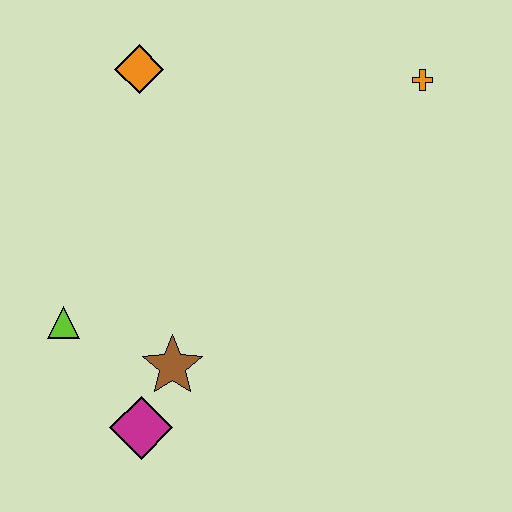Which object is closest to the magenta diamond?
The brown star is closest to the magenta diamond.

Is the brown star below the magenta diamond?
No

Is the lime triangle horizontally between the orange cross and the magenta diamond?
No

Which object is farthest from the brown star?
The orange cross is farthest from the brown star.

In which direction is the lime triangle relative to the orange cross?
The lime triangle is to the left of the orange cross.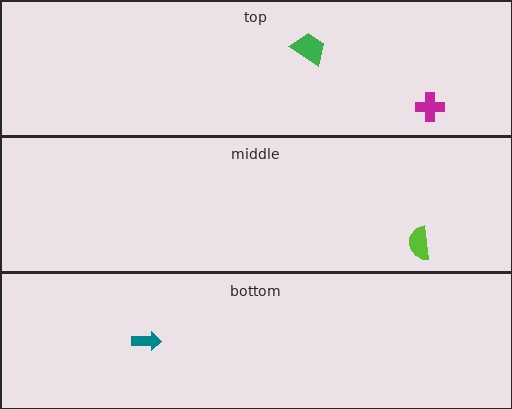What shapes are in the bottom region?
The teal arrow.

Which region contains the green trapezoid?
The top region.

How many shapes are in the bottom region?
1.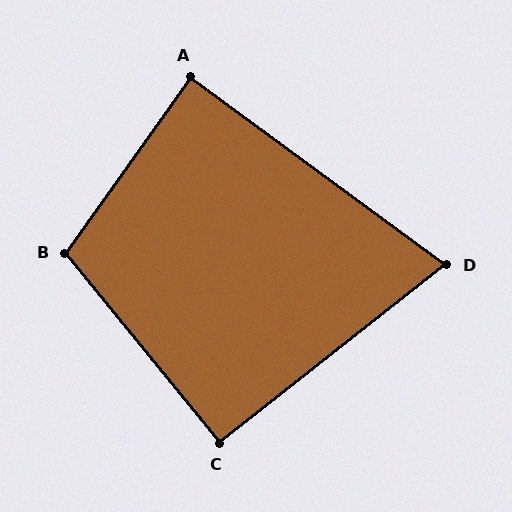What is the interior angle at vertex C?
Approximately 91 degrees (approximately right).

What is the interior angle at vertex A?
Approximately 89 degrees (approximately right).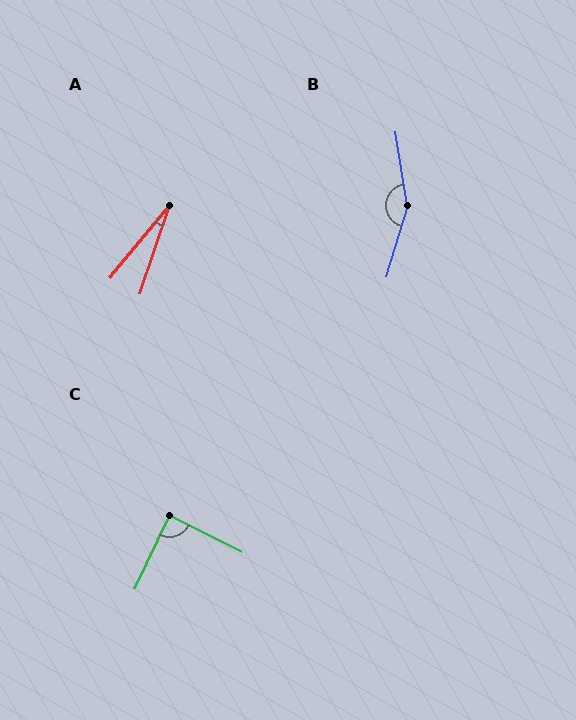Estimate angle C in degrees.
Approximately 89 degrees.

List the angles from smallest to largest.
A (21°), C (89°), B (154°).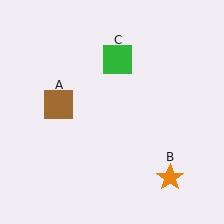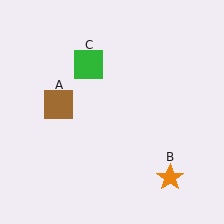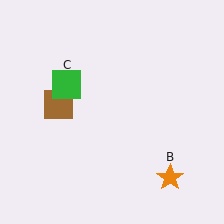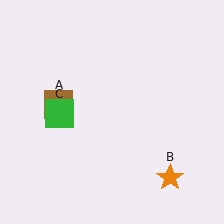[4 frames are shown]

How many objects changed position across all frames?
1 object changed position: green square (object C).